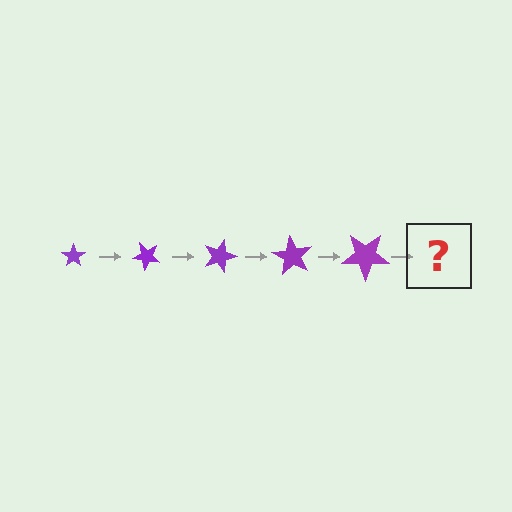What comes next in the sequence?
The next element should be a star, larger than the previous one and rotated 225 degrees from the start.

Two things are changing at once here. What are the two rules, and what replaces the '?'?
The two rules are that the star grows larger each step and it rotates 45 degrees each step. The '?' should be a star, larger than the previous one and rotated 225 degrees from the start.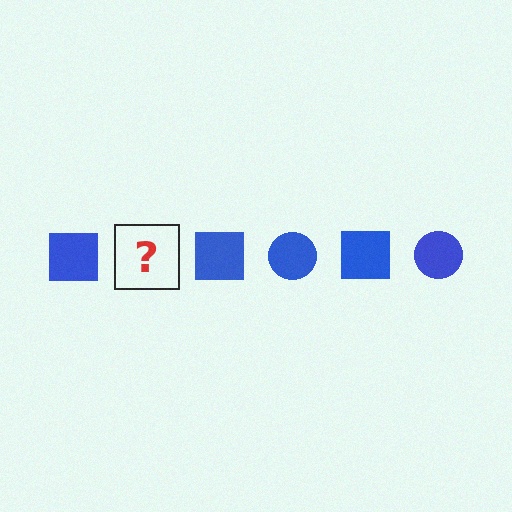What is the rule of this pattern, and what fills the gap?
The rule is that the pattern cycles through square, circle shapes in blue. The gap should be filled with a blue circle.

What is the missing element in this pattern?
The missing element is a blue circle.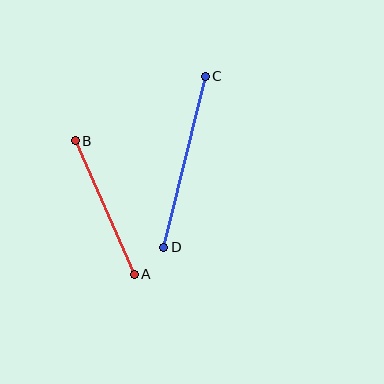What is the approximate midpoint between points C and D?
The midpoint is at approximately (184, 162) pixels.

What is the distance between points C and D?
The distance is approximately 176 pixels.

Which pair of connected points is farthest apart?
Points C and D are farthest apart.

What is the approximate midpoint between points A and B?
The midpoint is at approximately (105, 208) pixels.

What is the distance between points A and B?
The distance is approximately 146 pixels.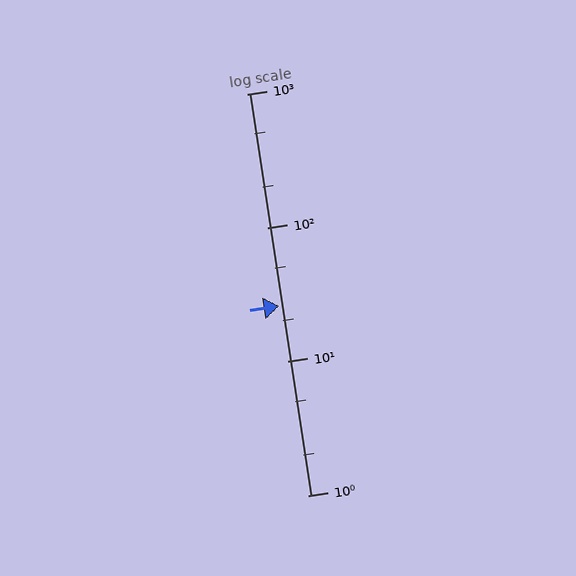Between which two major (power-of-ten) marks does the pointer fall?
The pointer is between 10 and 100.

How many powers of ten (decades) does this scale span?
The scale spans 3 decades, from 1 to 1000.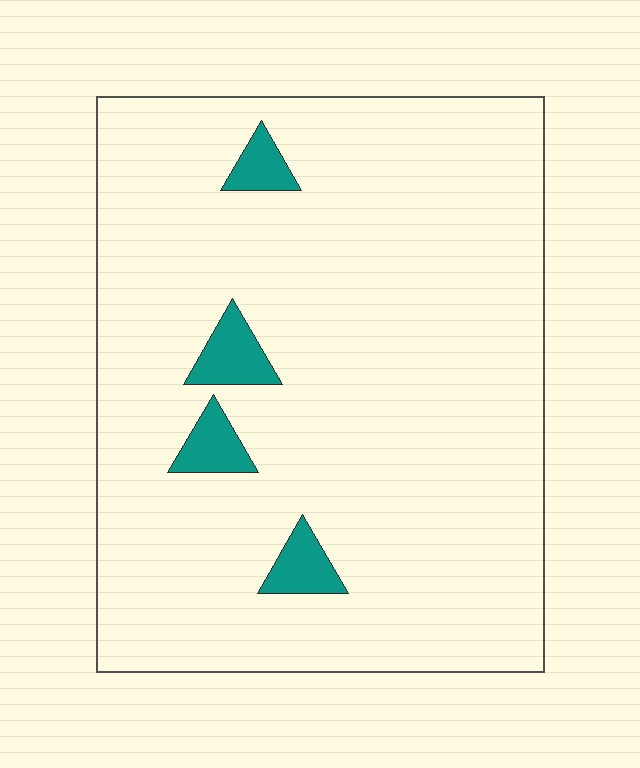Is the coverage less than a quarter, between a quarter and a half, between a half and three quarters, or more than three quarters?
Less than a quarter.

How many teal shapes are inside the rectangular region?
4.